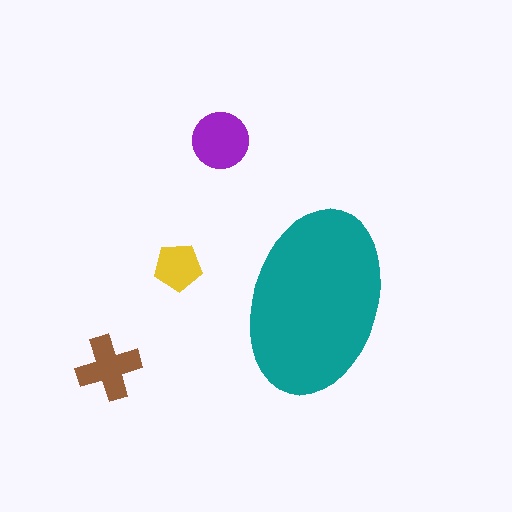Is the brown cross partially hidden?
No, the brown cross is fully visible.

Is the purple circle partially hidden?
No, the purple circle is fully visible.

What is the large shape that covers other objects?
A teal ellipse.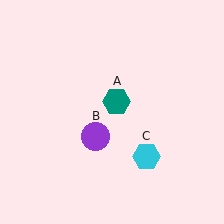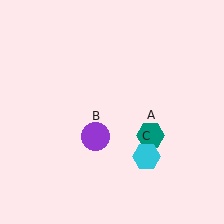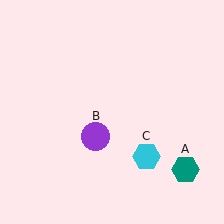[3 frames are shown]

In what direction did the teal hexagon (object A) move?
The teal hexagon (object A) moved down and to the right.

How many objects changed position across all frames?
1 object changed position: teal hexagon (object A).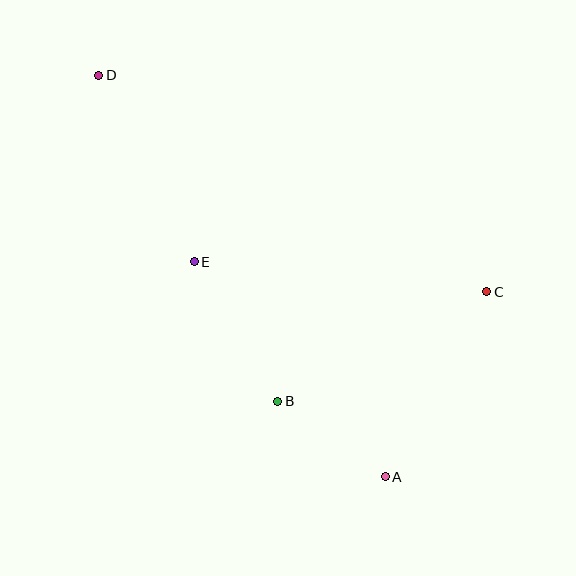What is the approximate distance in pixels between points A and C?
The distance between A and C is approximately 211 pixels.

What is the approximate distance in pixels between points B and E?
The distance between B and E is approximately 162 pixels.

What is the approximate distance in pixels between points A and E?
The distance between A and E is approximately 288 pixels.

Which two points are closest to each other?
Points A and B are closest to each other.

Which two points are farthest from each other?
Points A and D are farthest from each other.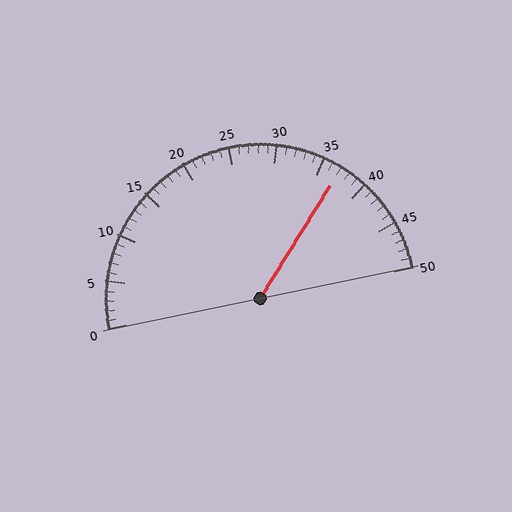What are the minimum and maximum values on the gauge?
The gauge ranges from 0 to 50.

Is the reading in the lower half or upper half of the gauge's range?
The reading is in the upper half of the range (0 to 50).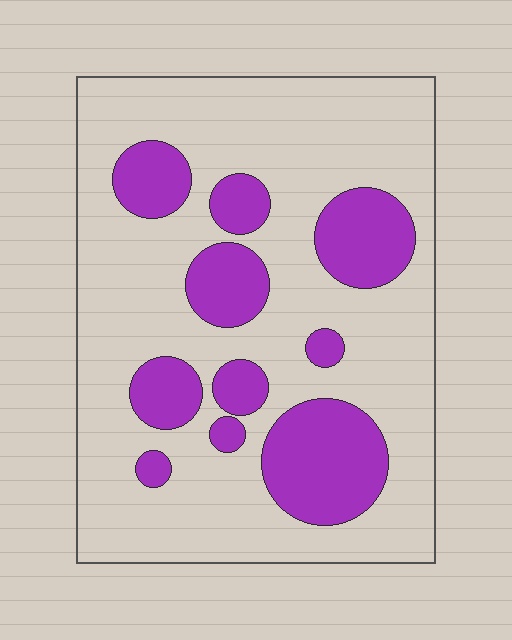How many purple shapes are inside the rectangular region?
10.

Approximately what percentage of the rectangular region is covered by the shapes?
Approximately 25%.